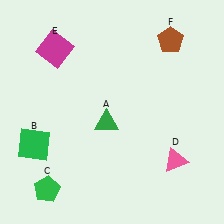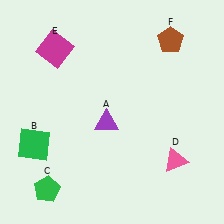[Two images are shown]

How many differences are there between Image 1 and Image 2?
There is 1 difference between the two images.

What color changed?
The triangle (A) changed from green in Image 1 to purple in Image 2.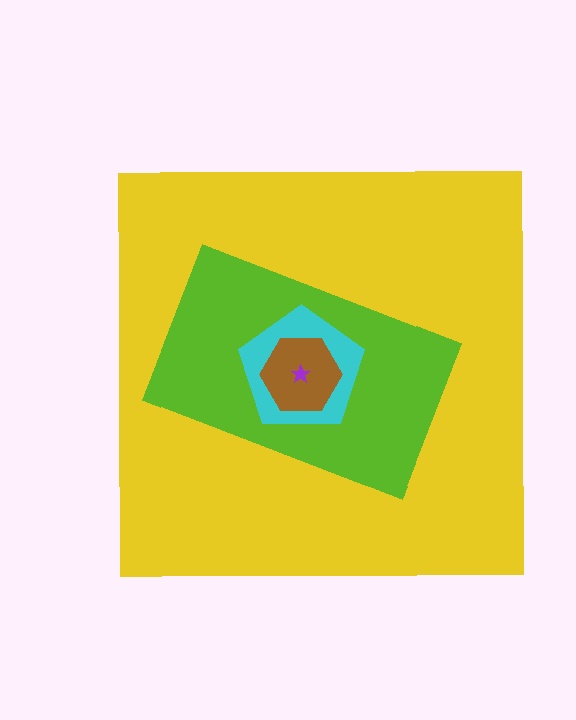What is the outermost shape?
The yellow square.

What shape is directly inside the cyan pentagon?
The brown hexagon.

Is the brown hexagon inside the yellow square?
Yes.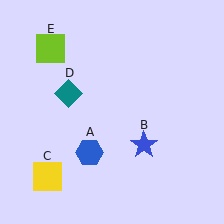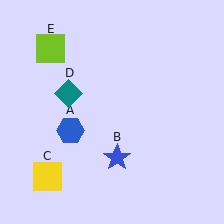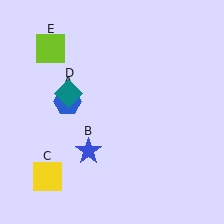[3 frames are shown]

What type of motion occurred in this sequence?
The blue hexagon (object A), blue star (object B) rotated clockwise around the center of the scene.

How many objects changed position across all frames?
2 objects changed position: blue hexagon (object A), blue star (object B).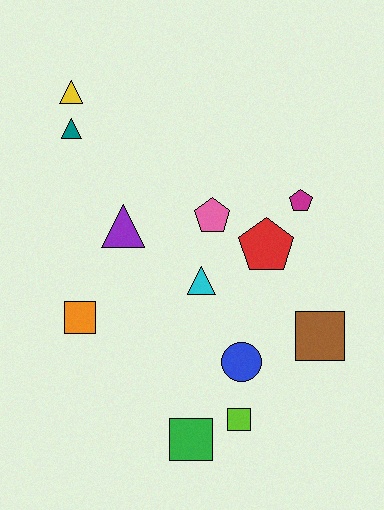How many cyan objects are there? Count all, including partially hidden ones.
There is 1 cyan object.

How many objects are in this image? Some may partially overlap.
There are 12 objects.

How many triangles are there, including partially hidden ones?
There are 4 triangles.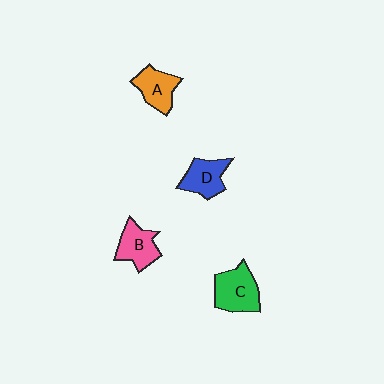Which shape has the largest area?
Shape C (green).